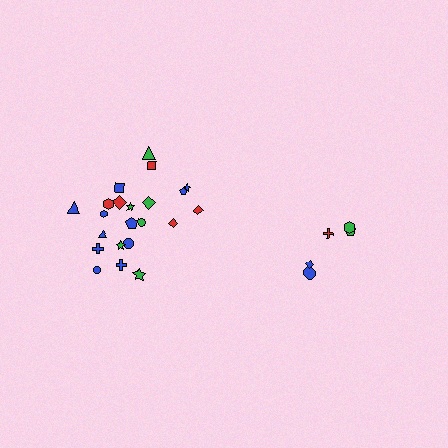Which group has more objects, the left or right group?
The left group.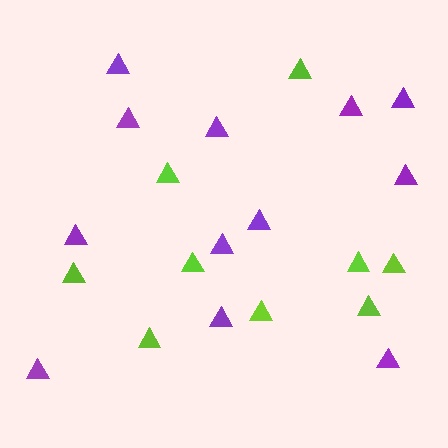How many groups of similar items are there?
There are 2 groups: one group of purple triangles (12) and one group of lime triangles (9).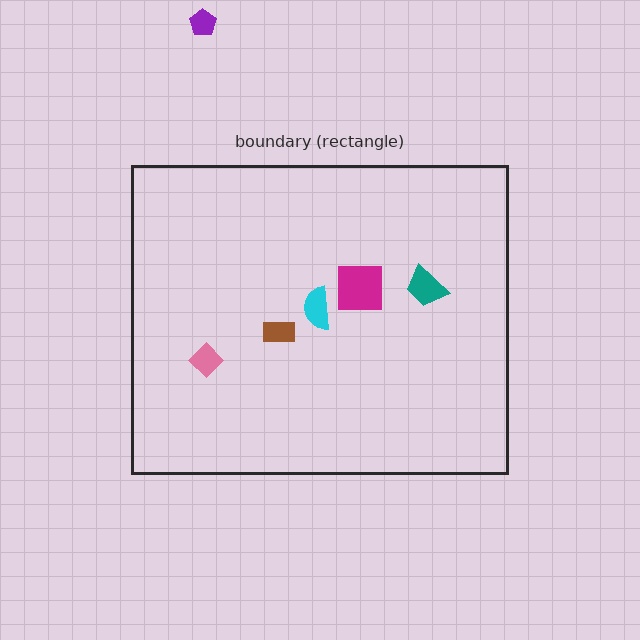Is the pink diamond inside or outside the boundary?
Inside.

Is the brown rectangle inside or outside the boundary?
Inside.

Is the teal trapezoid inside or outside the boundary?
Inside.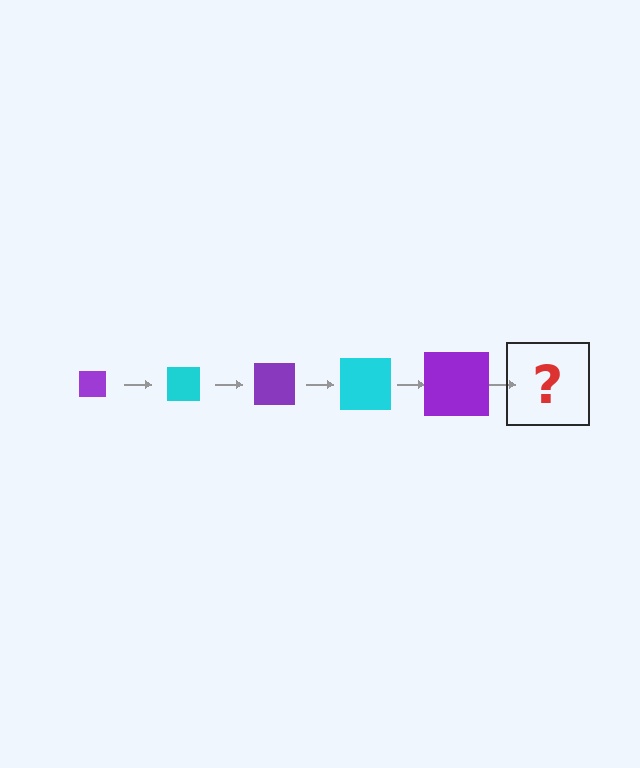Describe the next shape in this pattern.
It should be a cyan square, larger than the previous one.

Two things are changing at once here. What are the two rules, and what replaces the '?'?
The two rules are that the square grows larger each step and the color cycles through purple and cyan. The '?' should be a cyan square, larger than the previous one.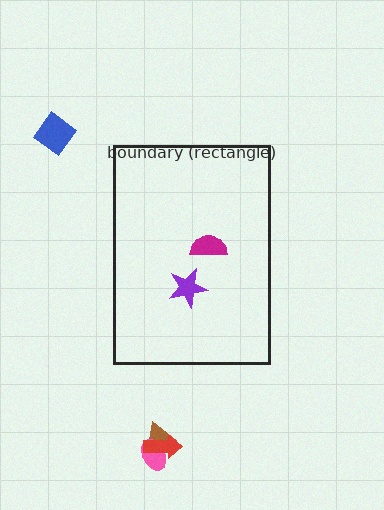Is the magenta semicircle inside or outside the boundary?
Inside.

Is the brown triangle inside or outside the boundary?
Outside.